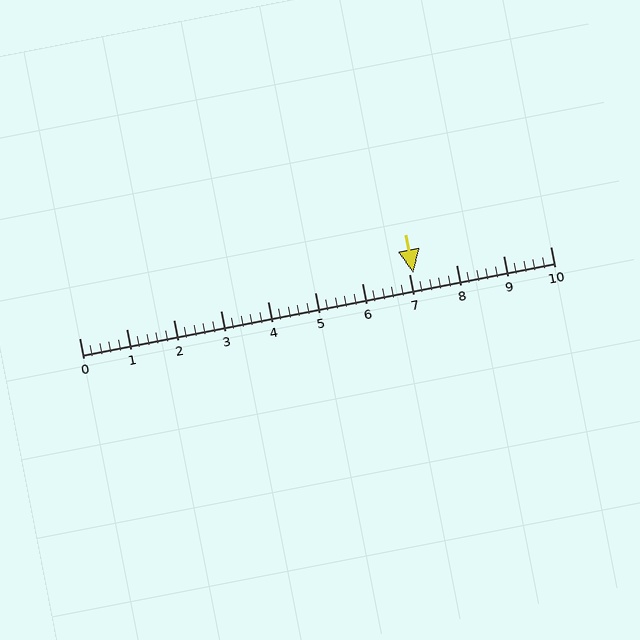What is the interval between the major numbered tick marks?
The major tick marks are spaced 1 units apart.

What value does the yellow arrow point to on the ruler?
The yellow arrow points to approximately 7.1.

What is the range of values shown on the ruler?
The ruler shows values from 0 to 10.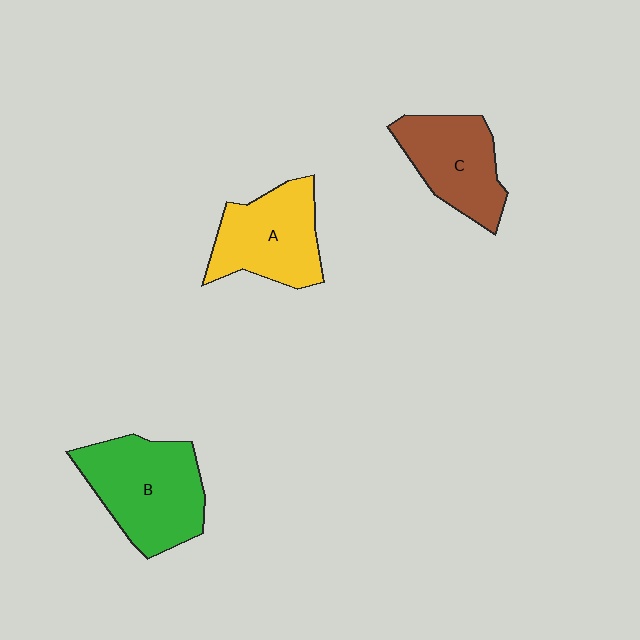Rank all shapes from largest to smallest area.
From largest to smallest: B (green), A (yellow), C (brown).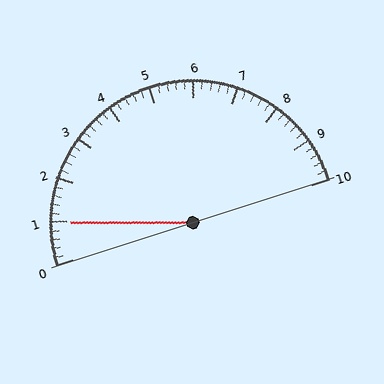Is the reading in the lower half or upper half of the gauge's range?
The reading is in the lower half of the range (0 to 10).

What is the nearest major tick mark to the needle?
The nearest major tick mark is 1.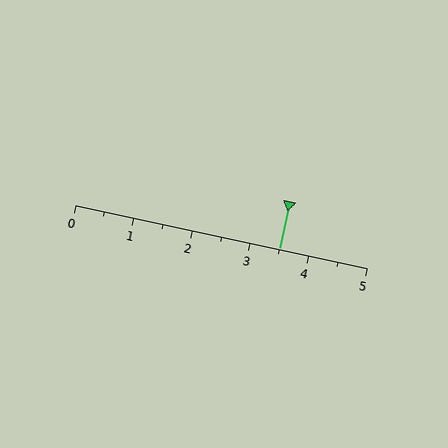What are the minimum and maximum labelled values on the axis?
The axis runs from 0 to 5.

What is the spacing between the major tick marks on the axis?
The major ticks are spaced 1 apart.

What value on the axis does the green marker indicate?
The marker indicates approximately 3.5.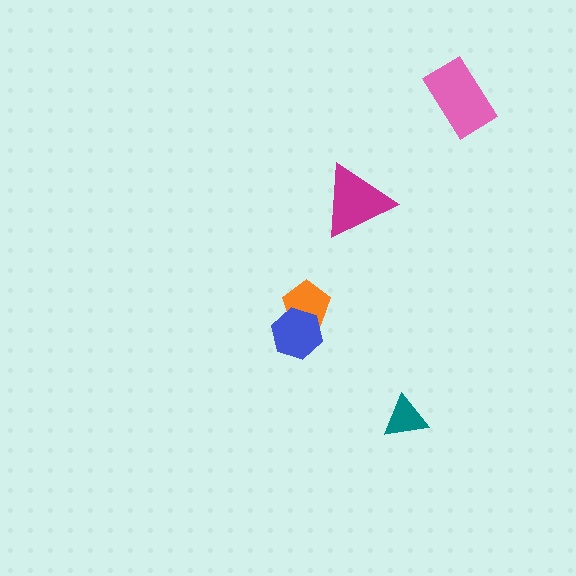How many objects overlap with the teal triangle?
0 objects overlap with the teal triangle.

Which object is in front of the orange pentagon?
The blue hexagon is in front of the orange pentagon.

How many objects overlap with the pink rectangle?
0 objects overlap with the pink rectangle.